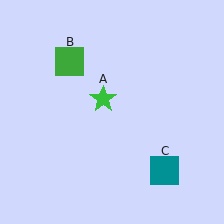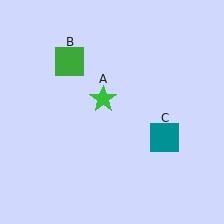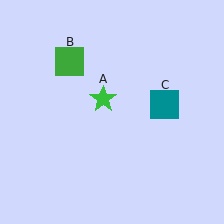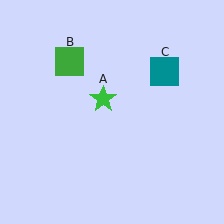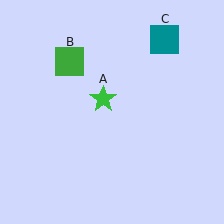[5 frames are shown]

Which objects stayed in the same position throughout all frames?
Green star (object A) and green square (object B) remained stationary.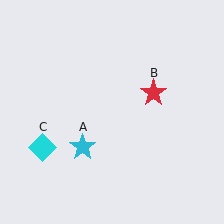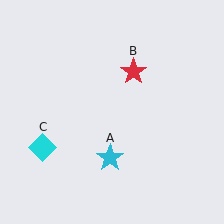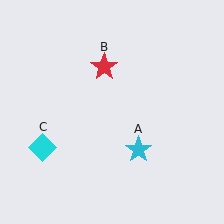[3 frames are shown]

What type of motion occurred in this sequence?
The cyan star (object A), red star (object B) rotated counterclockwise around the center of the scene.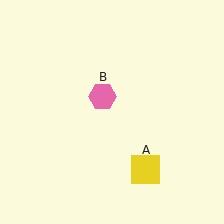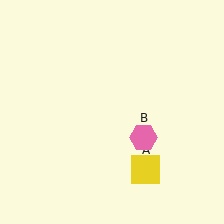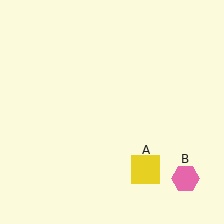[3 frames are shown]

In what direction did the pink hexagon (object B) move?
The pink hexagon (object B) moved down and to the right.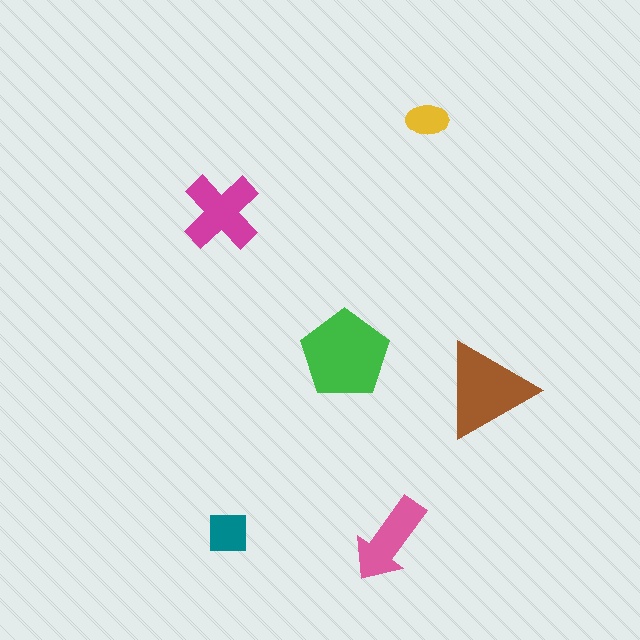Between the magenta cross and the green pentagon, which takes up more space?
The green pentagon.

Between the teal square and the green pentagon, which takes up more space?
The green pentagon.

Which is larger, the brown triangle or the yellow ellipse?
The brown triangle.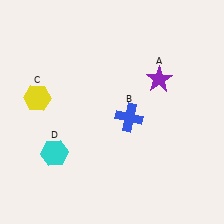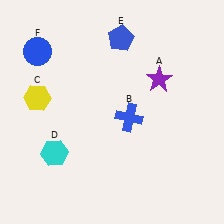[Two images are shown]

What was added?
A blue pentagon (E), a blue circle (F) were added in Image 2.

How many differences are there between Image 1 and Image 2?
There are 2 differences between the two images.